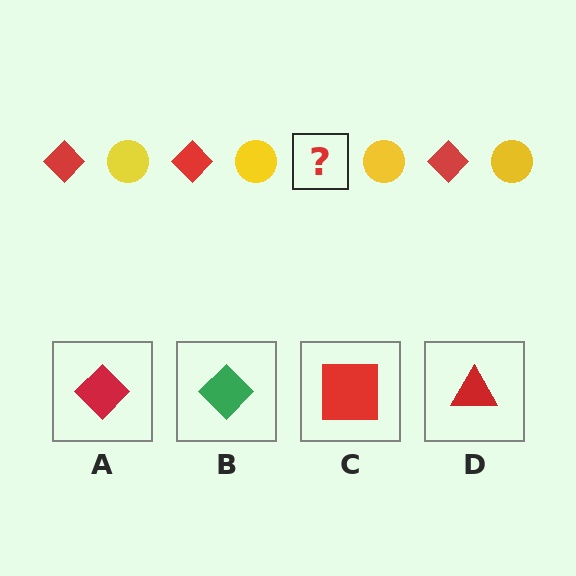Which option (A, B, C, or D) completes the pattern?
A.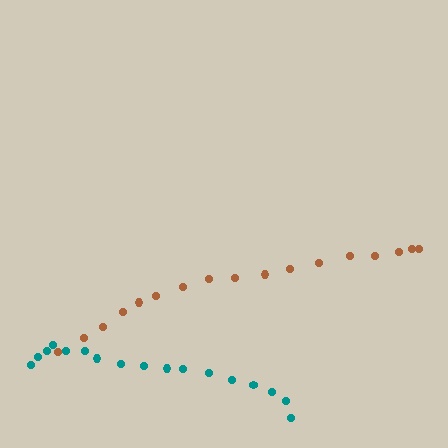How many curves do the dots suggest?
There are 2 distinct paths.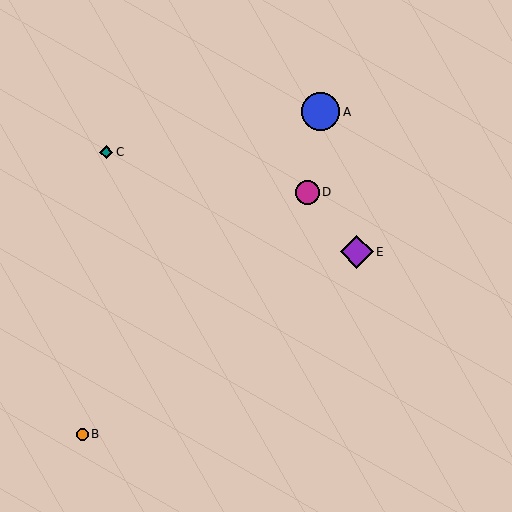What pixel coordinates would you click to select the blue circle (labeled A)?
Click at (321, 112) to select the blue circle A.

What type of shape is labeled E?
Shape E is a purple diamond.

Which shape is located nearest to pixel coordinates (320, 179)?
The magenta circle (labeled D) at (307, 192) is nearest to that location.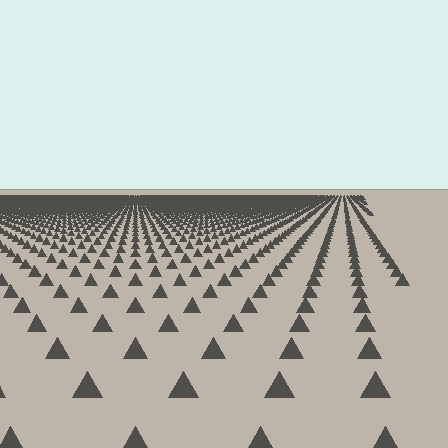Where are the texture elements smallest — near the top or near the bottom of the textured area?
Near the top.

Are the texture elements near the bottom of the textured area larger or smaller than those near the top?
Larger. Near the bottom, elements are closer to the viewer and appear at a bigger on-screen size.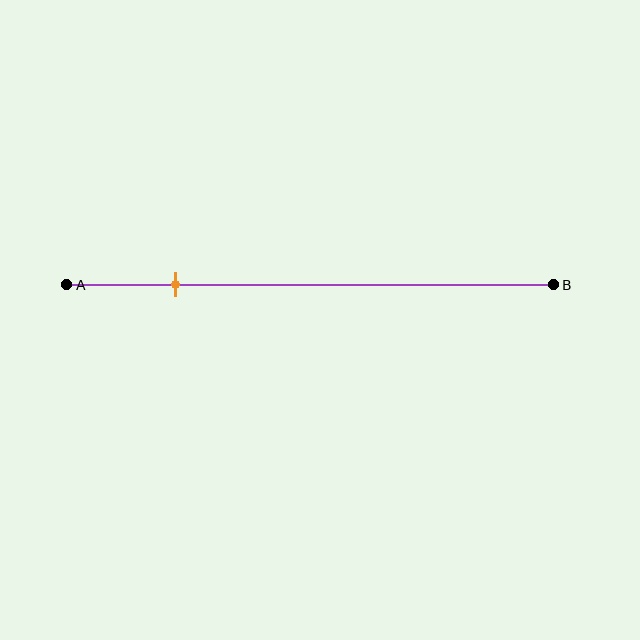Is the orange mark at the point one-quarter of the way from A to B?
Yes, the mark is approximately at the one-quarter point.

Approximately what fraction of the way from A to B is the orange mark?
The orange mark is approximately 20% of the way from A to B.